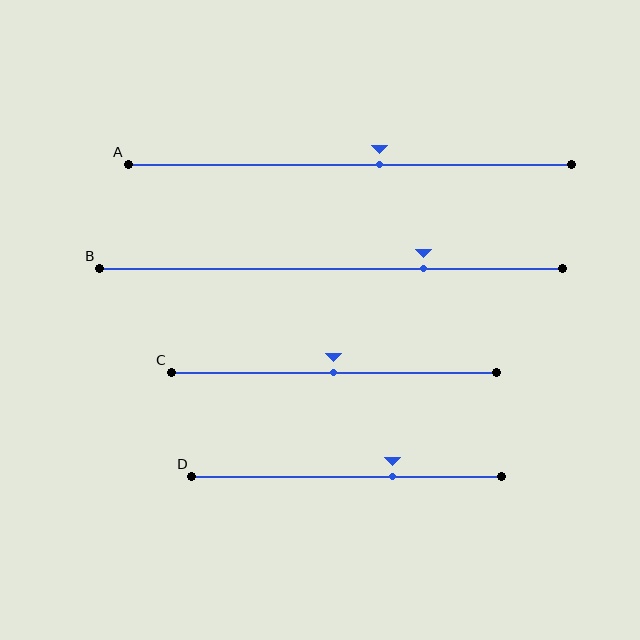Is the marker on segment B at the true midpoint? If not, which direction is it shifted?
No, the marker on segment B is shifted to the right by about 20% of the segment length.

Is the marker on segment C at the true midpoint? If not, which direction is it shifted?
Yes, the marker on segment C is at the true midpoint.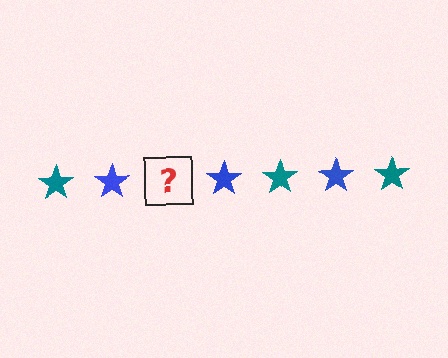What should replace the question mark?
The question mark should be replaced with a teal star.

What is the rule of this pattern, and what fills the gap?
The rule is that the pattern cycles through teal, blue stars. The gap should be filled with a teal star.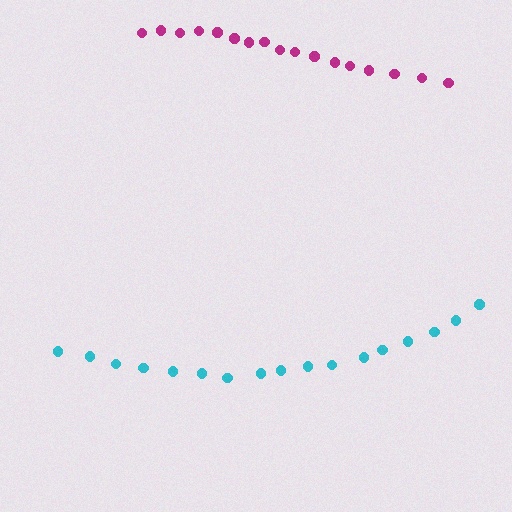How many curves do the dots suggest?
There are 2 distinct paths.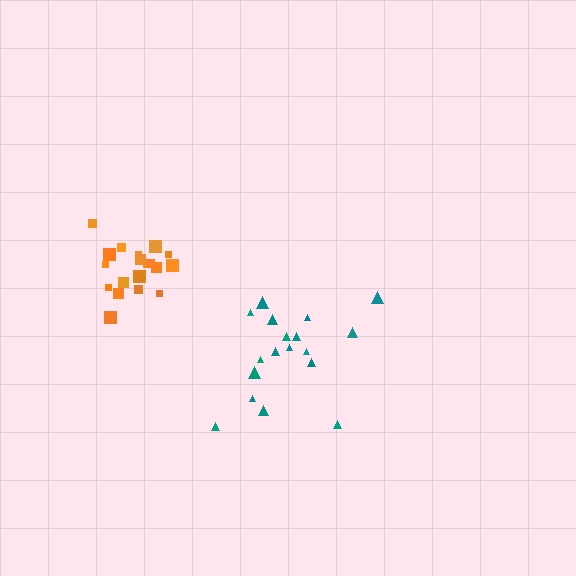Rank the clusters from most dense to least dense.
orange, teal.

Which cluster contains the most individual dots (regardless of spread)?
Orange (19).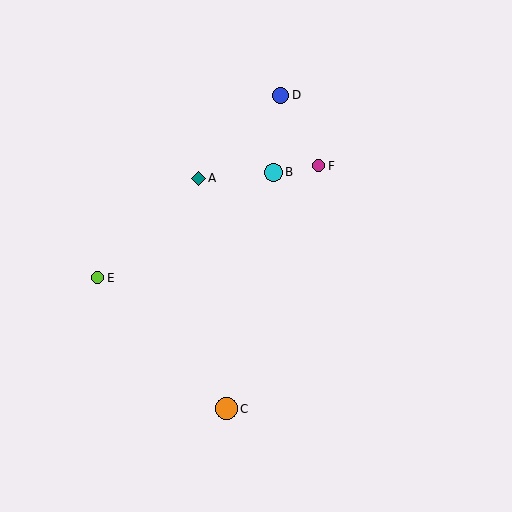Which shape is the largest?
The orange circle (labeled C) is the largest.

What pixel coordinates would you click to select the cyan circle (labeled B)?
Click at (273, 172) to select the cyan circle B.